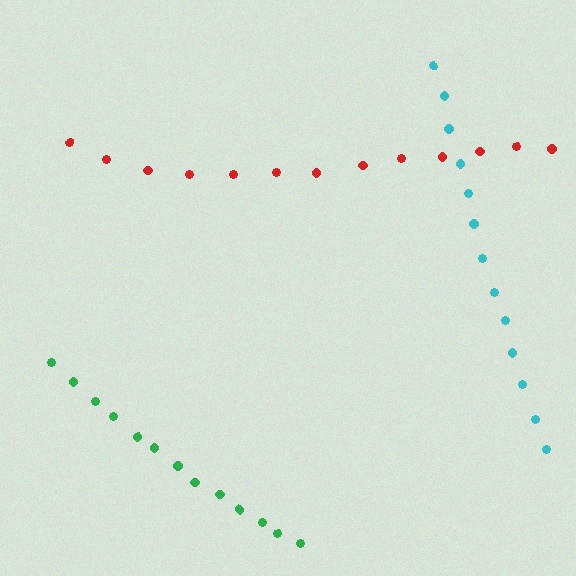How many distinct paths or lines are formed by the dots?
There are 3 distinct paths.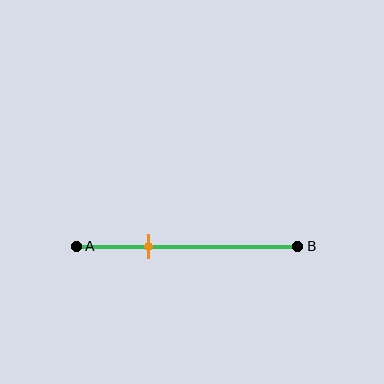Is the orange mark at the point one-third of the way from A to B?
Yes, the mark is approximately at the one-third point.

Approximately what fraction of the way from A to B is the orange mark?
The orange mark is approximately 35% of the way from A to B.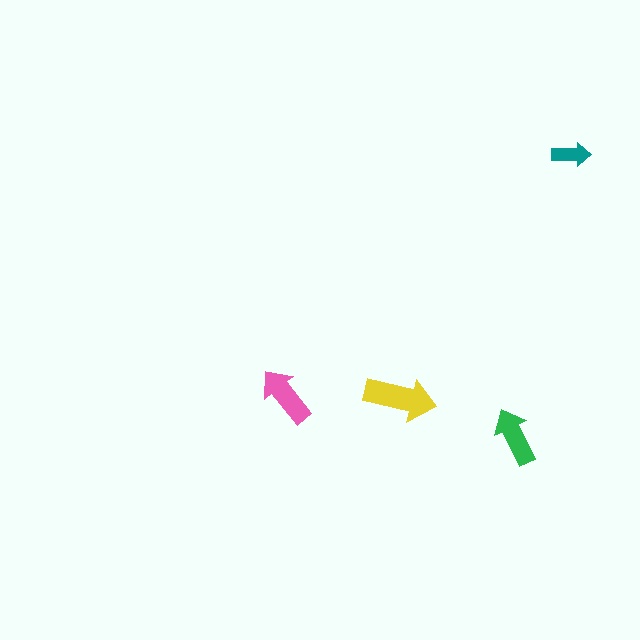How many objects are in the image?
There are 4 objects in the image.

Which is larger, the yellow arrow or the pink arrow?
The yellow one.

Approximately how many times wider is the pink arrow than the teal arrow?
About 1.5 times wider.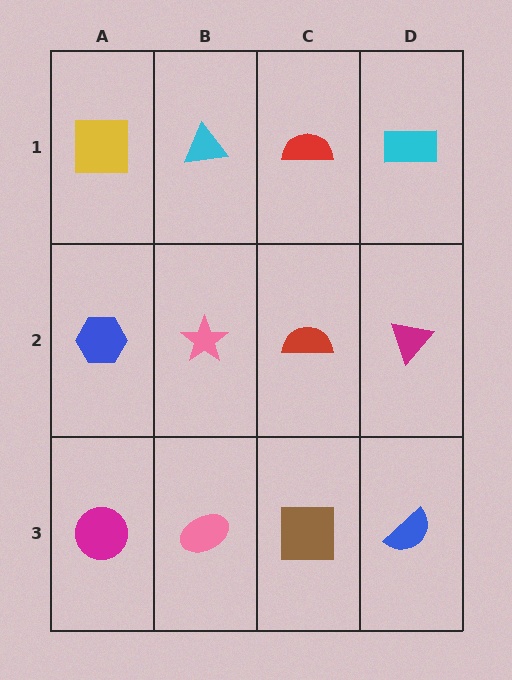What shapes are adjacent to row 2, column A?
A yellow square (row 1, column A), a magenta circle (row 3, column A), a pink star (row 2, column B).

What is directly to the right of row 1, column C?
A cyan rectangle.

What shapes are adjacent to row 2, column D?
A cyan rectangle (row 1, column D), a blue semicircle (row 3, column D), a red semicircle (row 2, column C).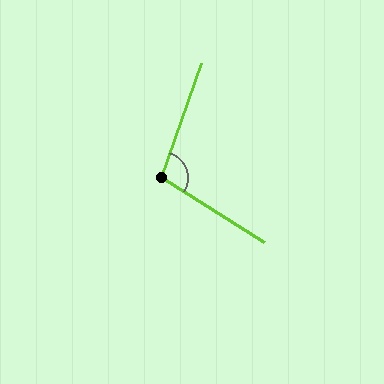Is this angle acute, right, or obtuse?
It is obtuse.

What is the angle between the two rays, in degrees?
Approximately 103 degrees.